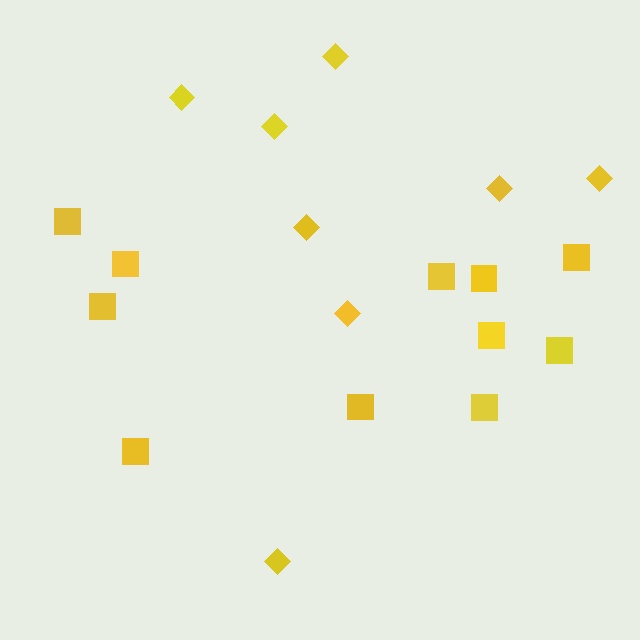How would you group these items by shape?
There are 2 groups: one group of diamonds (8) and one group of squares (11).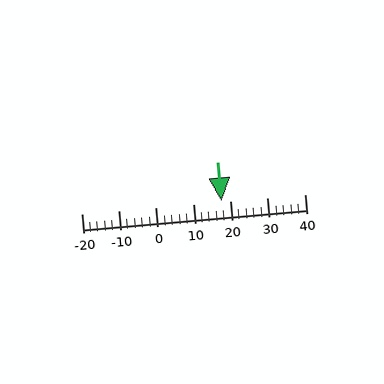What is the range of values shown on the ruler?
The ruler shows values from -20 to 40.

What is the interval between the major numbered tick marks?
The major tick marks are spaced 10 units apart.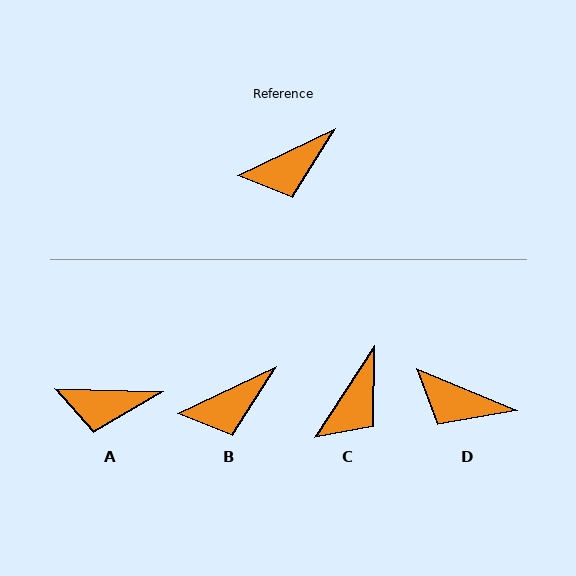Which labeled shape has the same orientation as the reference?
B.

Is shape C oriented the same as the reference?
No, it is off by about 31 degrees.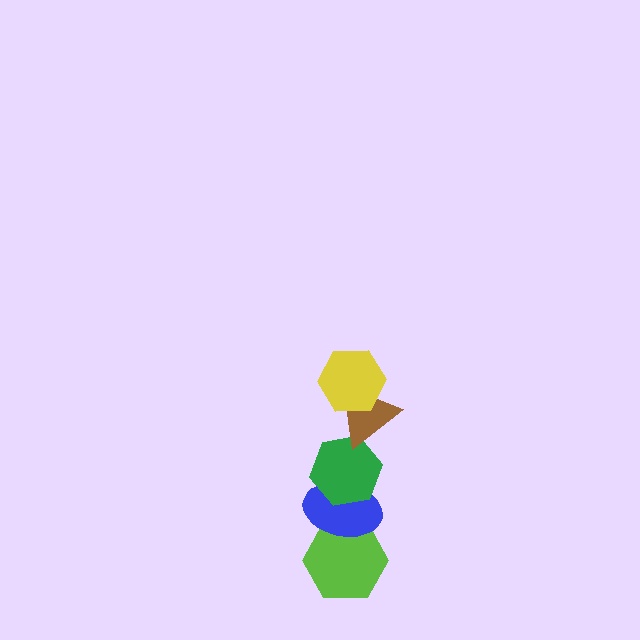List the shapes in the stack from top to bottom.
From top to bottom: the yellow hexagon, the brown triangle, the green hexagon, the blue ellipse, the lime hexagon.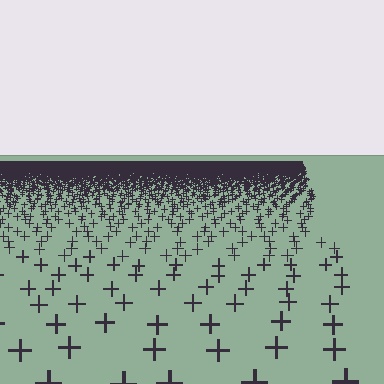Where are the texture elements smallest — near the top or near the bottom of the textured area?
Near the top.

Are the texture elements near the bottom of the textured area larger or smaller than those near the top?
Larger. Near the bottom, elements are closer to the viewer and appear at a bigger on-screen size.